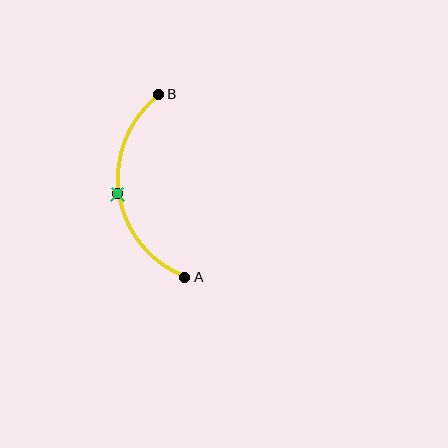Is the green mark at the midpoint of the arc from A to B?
Yes. The green mark lies on the arc at equal arc-length from both A and B — it is the arc midpoint.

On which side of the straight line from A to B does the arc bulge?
The arc bulges to the left of the straight line connecting A and B.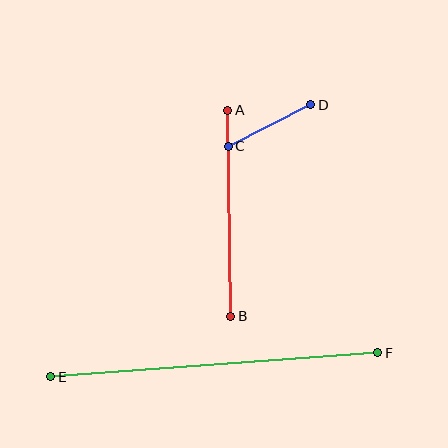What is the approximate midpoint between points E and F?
The midpoint is at approximately (214, 365) pixels.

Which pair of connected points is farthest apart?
Points E and F are farthest apart.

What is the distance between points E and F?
The distance is approximately 328 pixels.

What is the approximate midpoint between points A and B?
The midpoint is at approximately (229, 213) pixels.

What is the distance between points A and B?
The distance is approximately 206 pixels.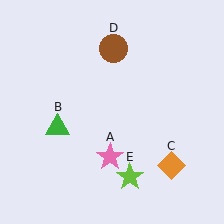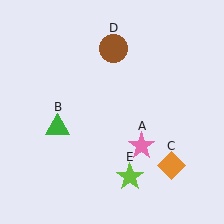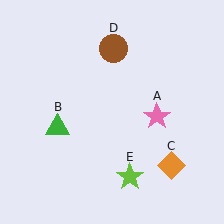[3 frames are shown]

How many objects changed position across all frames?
1 object changed position: pink star (object A).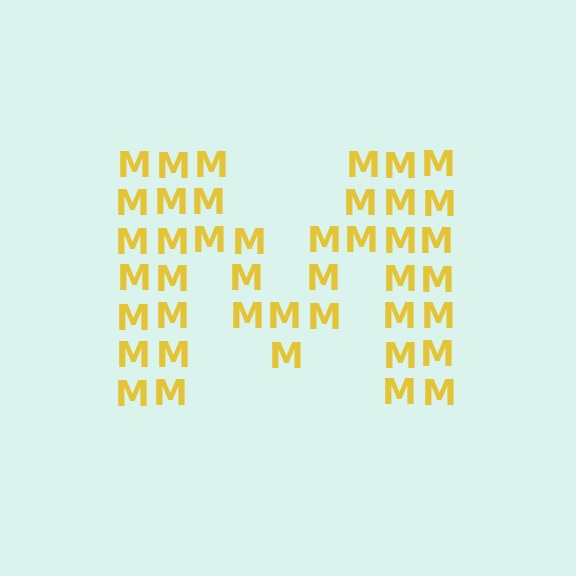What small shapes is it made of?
It is made of small letter M's.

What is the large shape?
The large shape is the letter M.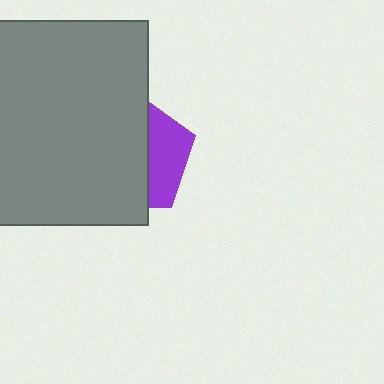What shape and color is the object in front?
The object in front is a gray square.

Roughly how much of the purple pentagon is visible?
A small part of it is visible (roughly 33%).